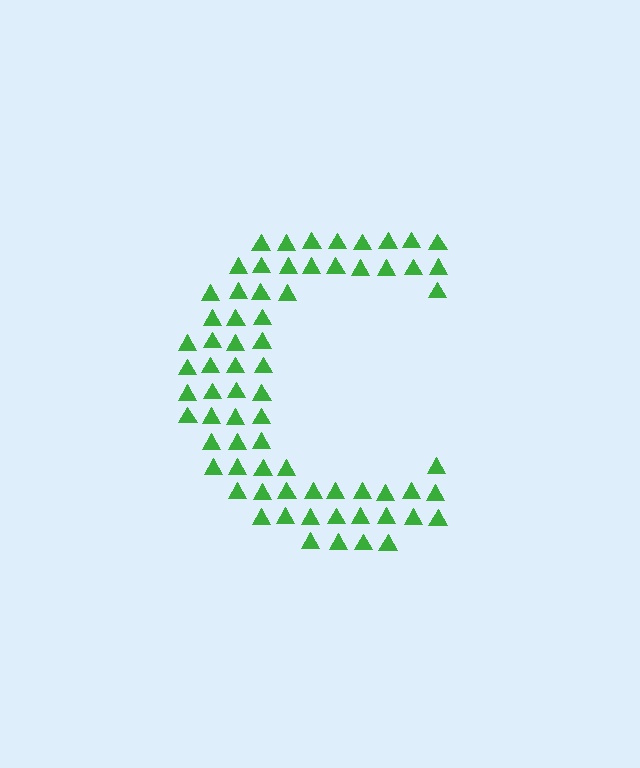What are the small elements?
The small elements are triangles.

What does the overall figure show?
The overall figure shows the letter C.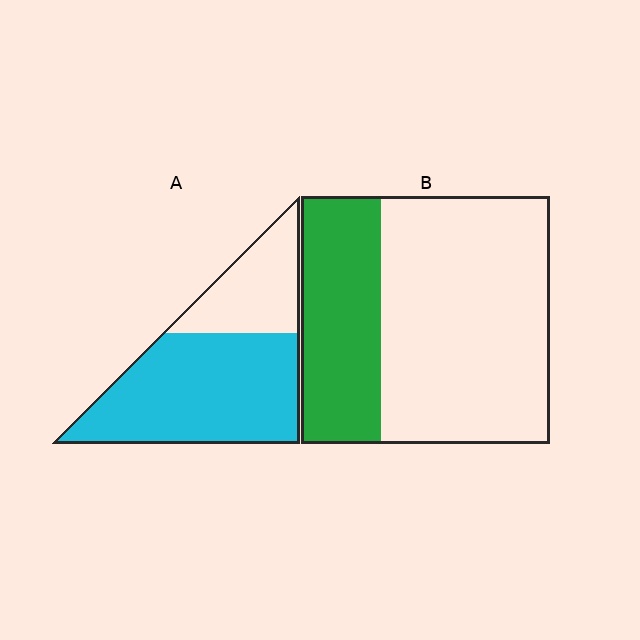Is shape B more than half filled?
No.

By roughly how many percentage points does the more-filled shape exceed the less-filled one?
By roughly 35 percentage points (A over B).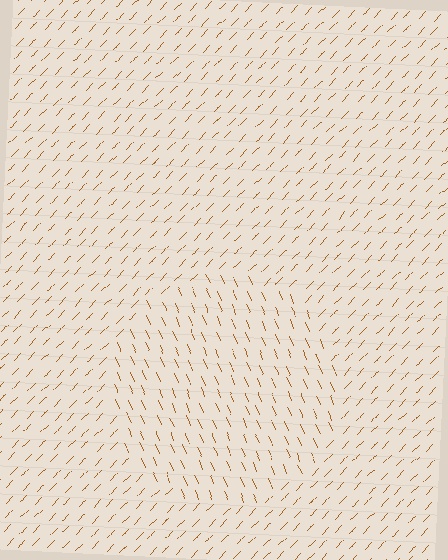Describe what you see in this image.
The image is filled with small brown line segments. A circle region in the image has lines oriented differently from the surrounding lines, creating a visible texture boundary.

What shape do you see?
I see a circle.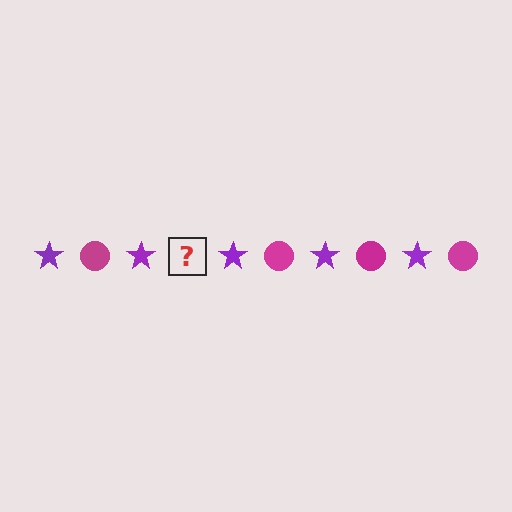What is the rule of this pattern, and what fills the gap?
The rule is that the pattern alternates between purple star and magenta circle. The gap should be filled with a magenta circle.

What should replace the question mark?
The question mark should be replaced with a magenta circle.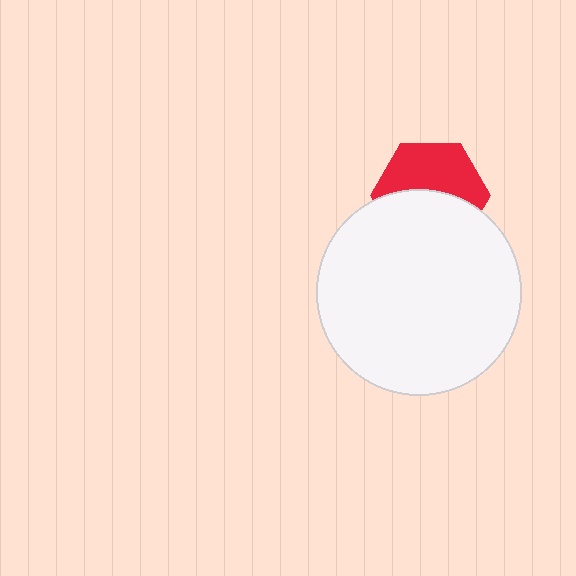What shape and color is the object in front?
The object in front is a white circle.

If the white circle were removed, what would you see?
You would see the complete red hexagon.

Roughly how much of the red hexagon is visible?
About half of it is visible (roughly 50%).